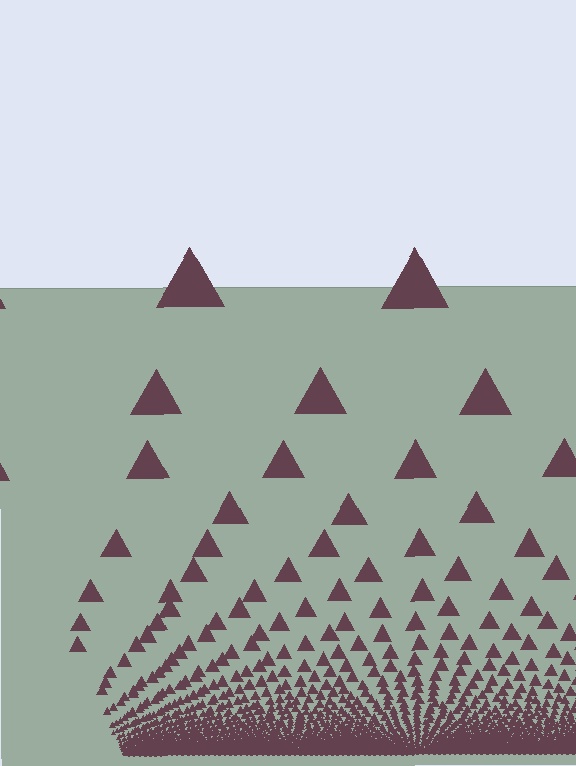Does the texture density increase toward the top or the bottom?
Density increases toward the bottom.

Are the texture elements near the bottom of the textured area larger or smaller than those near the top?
Smaller. The gradient is inverted — elements near the bottom are smaller and denser.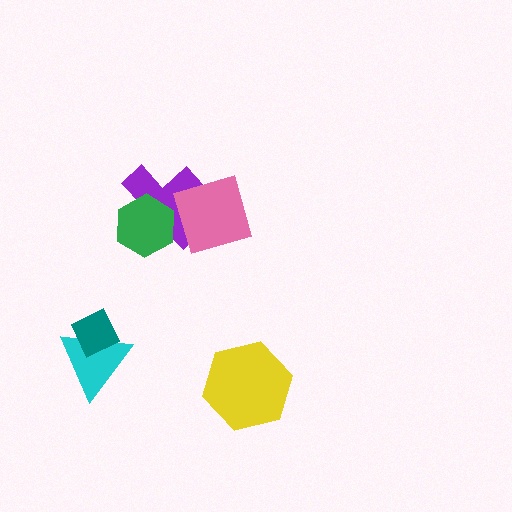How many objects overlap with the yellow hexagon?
0 objects overlap with the yellow hexagon.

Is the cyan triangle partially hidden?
Yes, it is partially covered by another shape.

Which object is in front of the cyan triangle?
The teal diamond is in front of the cyan triangle.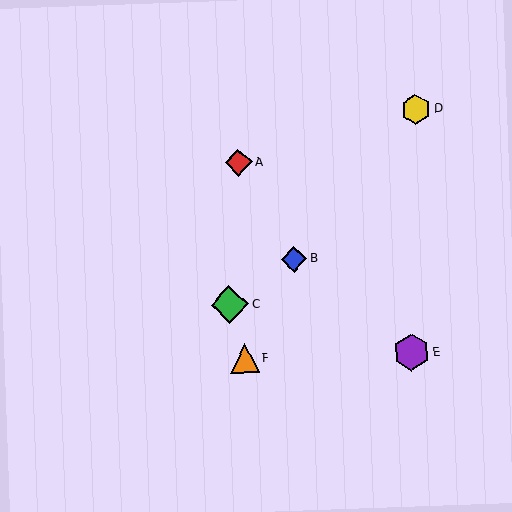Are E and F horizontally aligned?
Yes, both are at y≈352.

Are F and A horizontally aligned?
No, F is at y≈358 and A is at y≈162.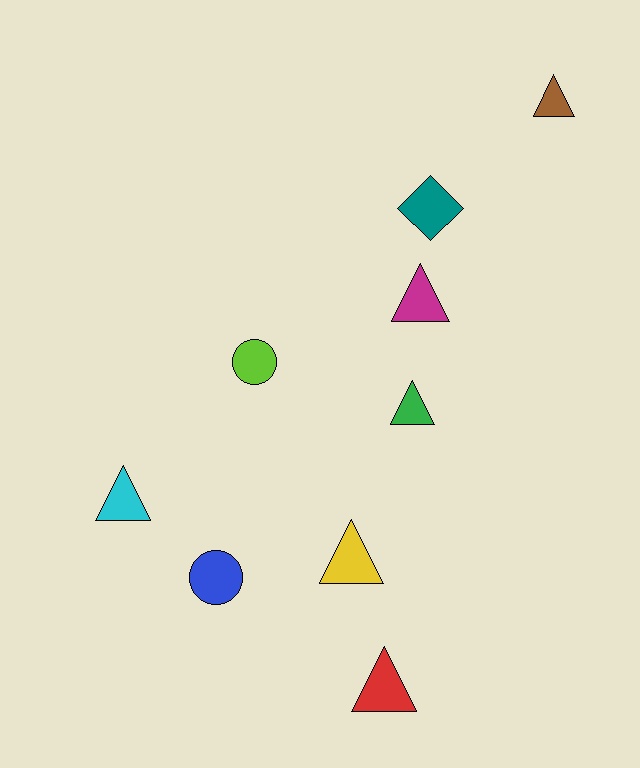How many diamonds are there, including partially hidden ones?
There is 1 diamond.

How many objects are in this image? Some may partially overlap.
There are 9 objects.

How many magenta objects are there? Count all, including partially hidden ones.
There is 1 magenta object.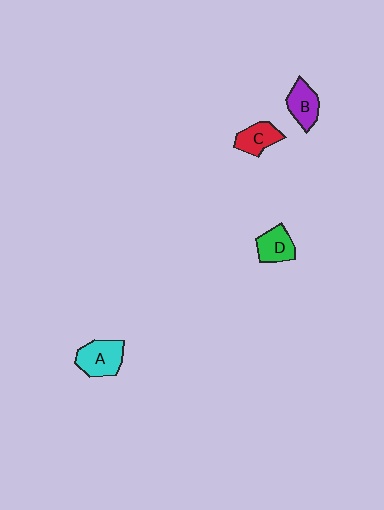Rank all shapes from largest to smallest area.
From largest to smallest: A (cyan), B (purple), D (green), C (red).